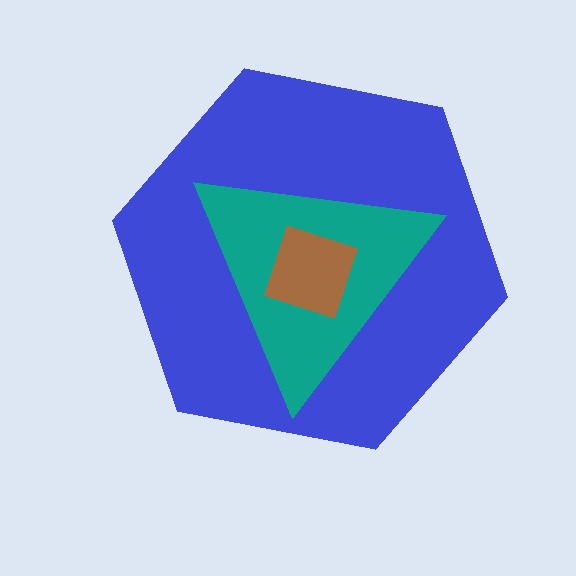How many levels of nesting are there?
3.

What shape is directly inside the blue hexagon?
The teal triangle.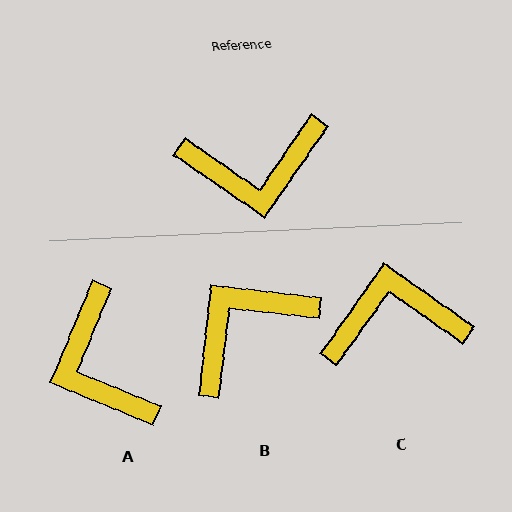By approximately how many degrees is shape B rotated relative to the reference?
Approximately 152 degrees clockwise.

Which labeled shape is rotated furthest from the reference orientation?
C, about 179 degrees away.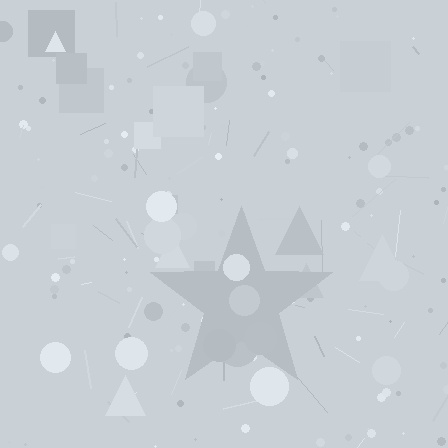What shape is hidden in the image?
A star is hidden in the image.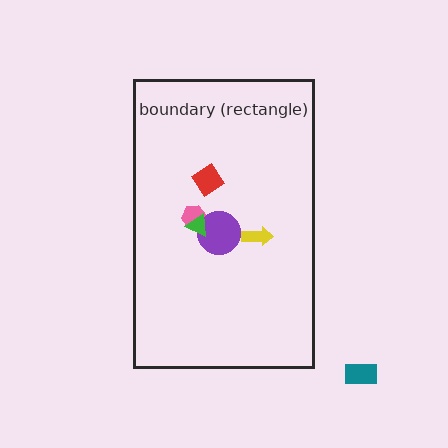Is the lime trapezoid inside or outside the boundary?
Inside.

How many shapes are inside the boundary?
6 inside, 1 outside.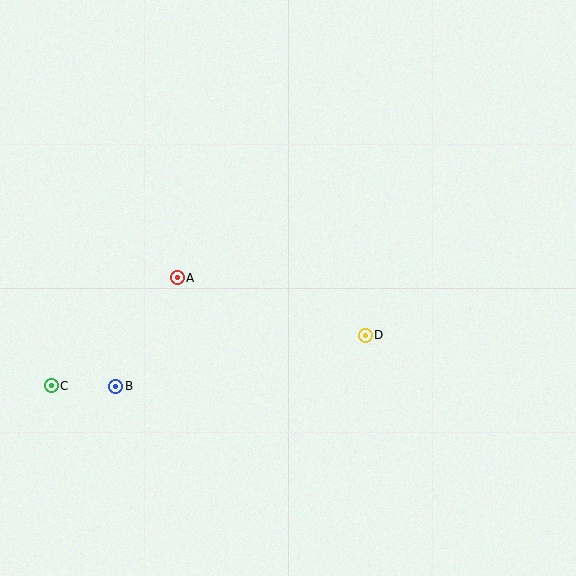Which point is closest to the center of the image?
Point D at (365, 335) is closest to the center.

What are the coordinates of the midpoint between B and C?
The midpoint between B and C is at (83, 386).